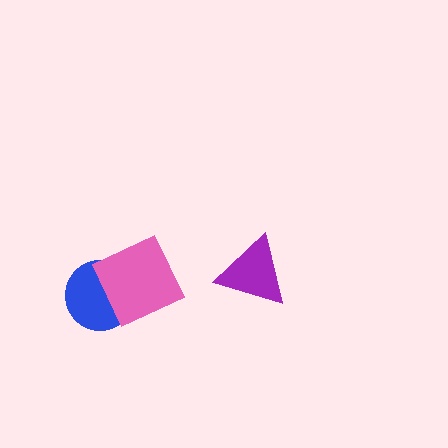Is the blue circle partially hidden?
Yes, it is partially covered by another shape.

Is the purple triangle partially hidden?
No, no other shape covers it.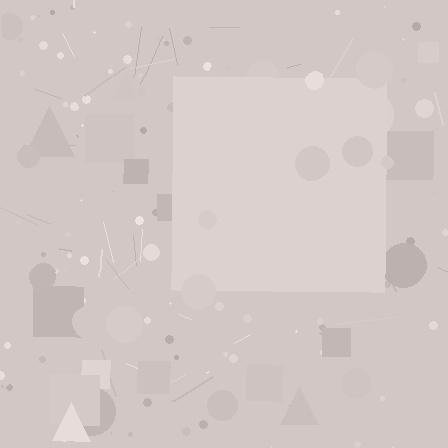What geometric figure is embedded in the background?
A square is embedded in the background.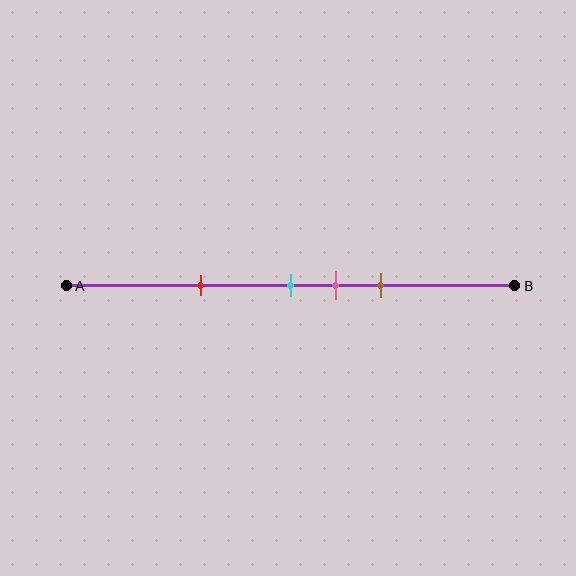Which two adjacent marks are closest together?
The cyan and pink marks are the closest adjacent pair.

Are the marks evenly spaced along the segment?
No, the marks are not evenly spaced.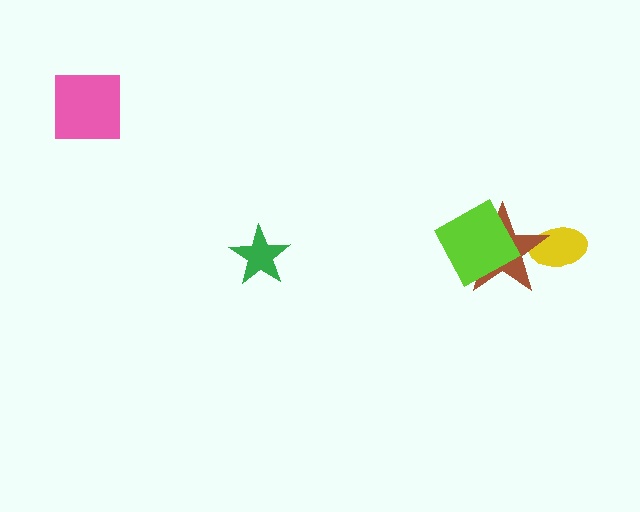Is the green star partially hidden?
No, no other shape covers it.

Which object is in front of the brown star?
The lime square is in front of the brown star.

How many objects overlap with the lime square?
1 object overlaps with the lime square.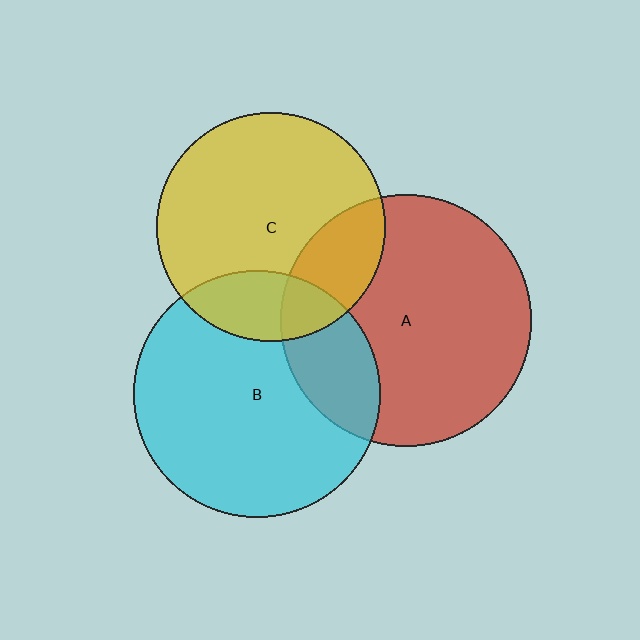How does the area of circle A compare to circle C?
Approximately 1.2 times.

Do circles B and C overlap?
Yes.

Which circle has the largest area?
Circle A (red).